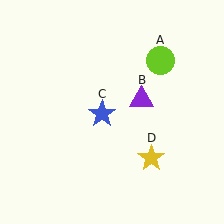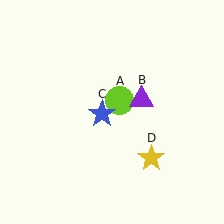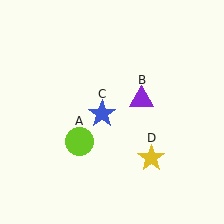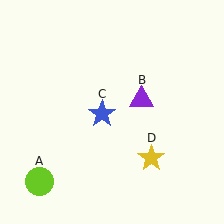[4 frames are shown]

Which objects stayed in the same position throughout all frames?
Purple triangle (object B) and blue star (object C) and yellow star (object D) remained stationary.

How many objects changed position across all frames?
1 object changed position: lime circle (object A).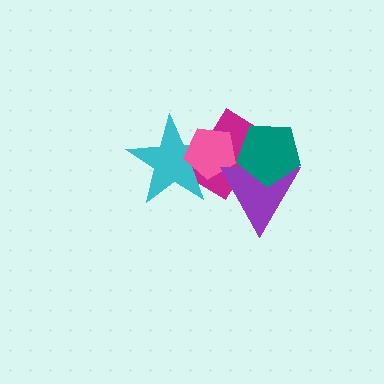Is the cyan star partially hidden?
Yes, it is partially covered by another shape.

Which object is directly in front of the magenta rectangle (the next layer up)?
The cyan star is directly in front of the magenta rectangle.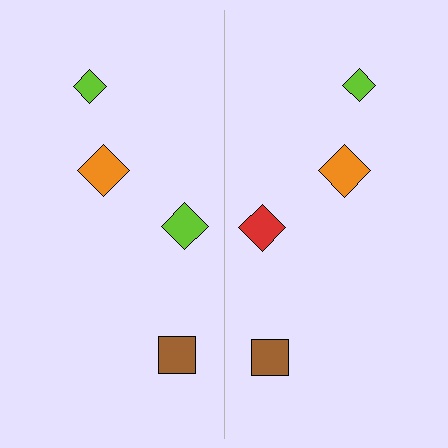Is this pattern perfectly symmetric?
No, the pattern is not perfectly symmetric. The red diamond on the right side breaks the symmetry — its mirror counterpart is lime.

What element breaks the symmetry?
The red diamond on the right side breaks the symmetry — its mirror counterpart is lime.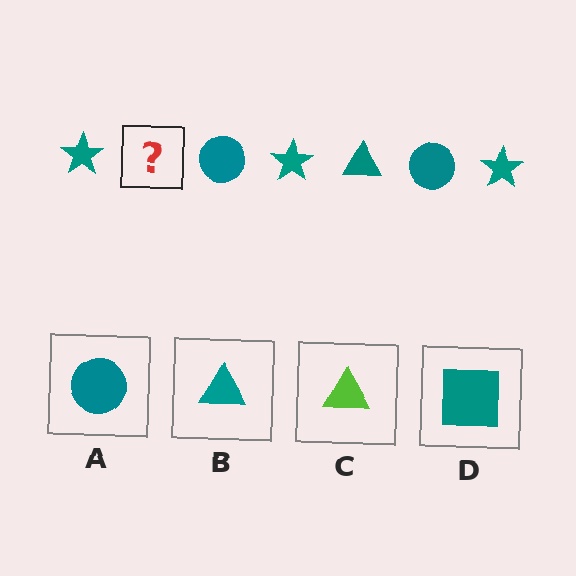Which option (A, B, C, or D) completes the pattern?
B.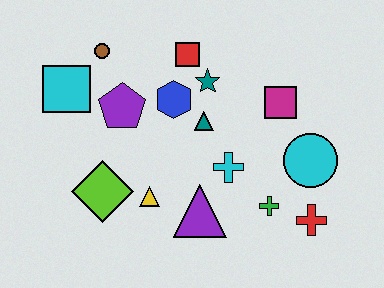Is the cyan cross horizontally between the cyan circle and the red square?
Yes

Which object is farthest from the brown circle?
The red cross is farthest from the brown circle.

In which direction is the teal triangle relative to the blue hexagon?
The teal triangle is to the right of the blue hexagon.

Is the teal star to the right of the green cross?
No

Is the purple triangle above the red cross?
Yes